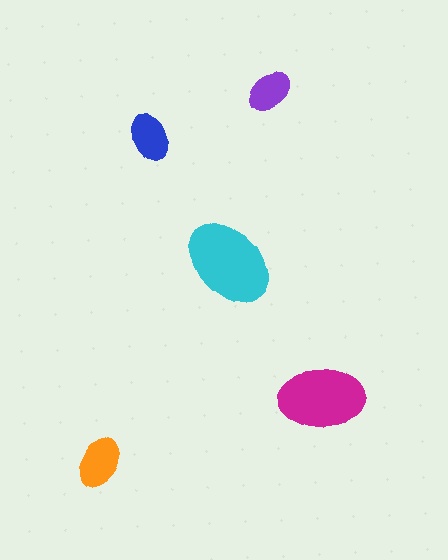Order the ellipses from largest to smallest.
the cyan one, the magenta one, the orange one, the blue one, the purple one.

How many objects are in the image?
There are 5 objects in the image.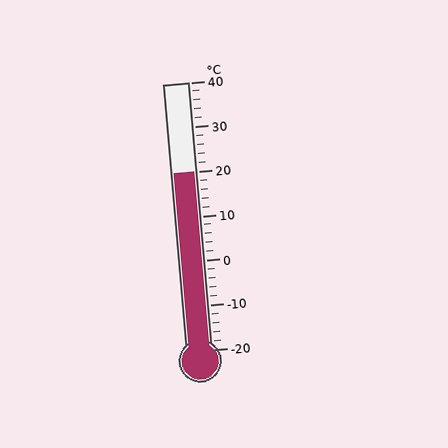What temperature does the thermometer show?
The thermometer shows approximately 20°C.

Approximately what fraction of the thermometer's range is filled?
The thermometer is filled to approximately 65% of its range.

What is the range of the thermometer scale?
The thermometer scale ranges from -20°C to 40°C.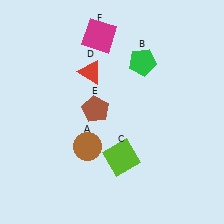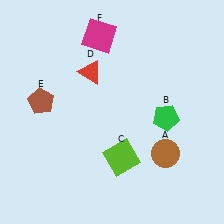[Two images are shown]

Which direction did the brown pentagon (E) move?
The brown pentagon (E) moved left.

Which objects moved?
The objects that moved are: the brown circle (A), the green pentagon (B), the brown pentagon (E).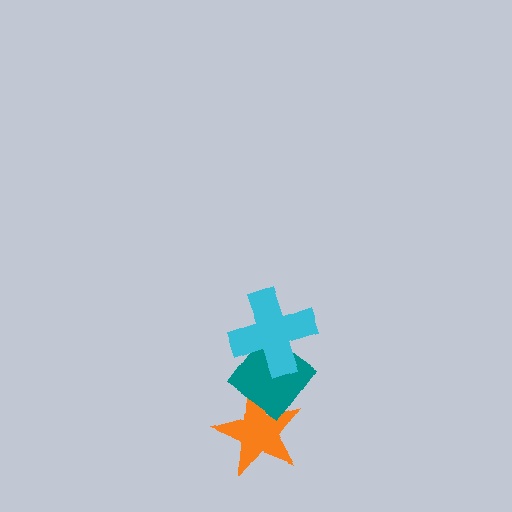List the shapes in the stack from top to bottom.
From top to bottom: the cyan cross, the teal diamond, the orange star.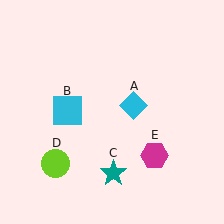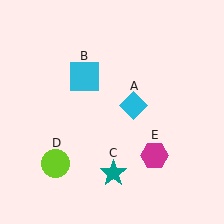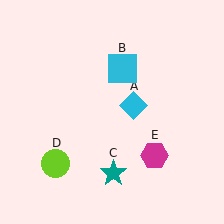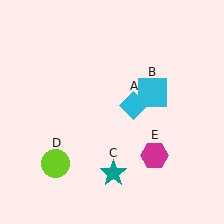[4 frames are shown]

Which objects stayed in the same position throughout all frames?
Cyan diamond (object A) and teal star (object C) and lime circle (object D) and magenta hexagon (object E) remained stationary.